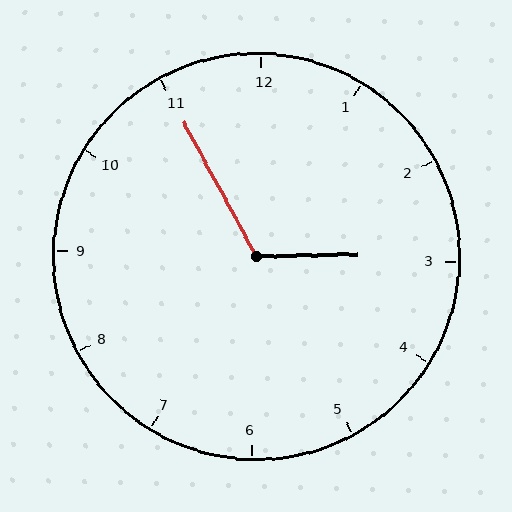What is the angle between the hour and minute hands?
Approximately 118 degrees.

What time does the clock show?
2:55.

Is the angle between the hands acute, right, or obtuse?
It is obtuse.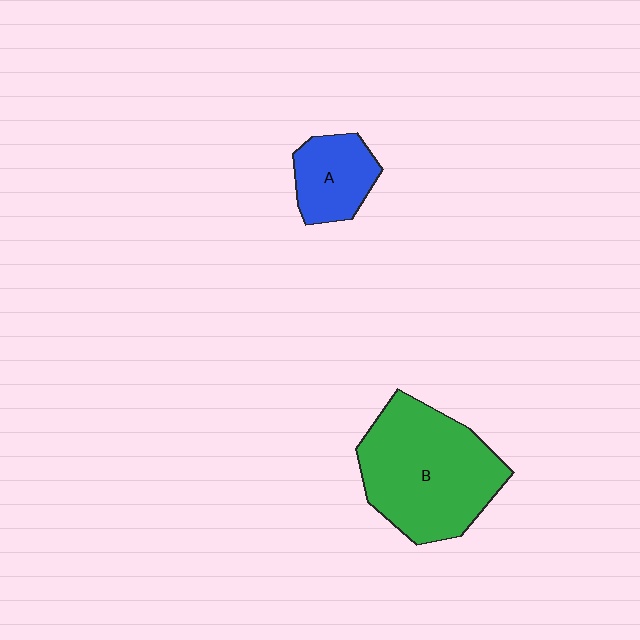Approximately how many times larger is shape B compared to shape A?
Approximately 2.5 times.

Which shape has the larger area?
Shape B (green).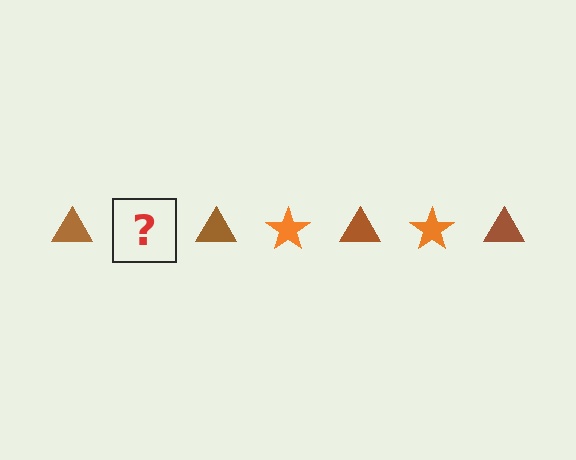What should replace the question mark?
The question mark should be replaced with an orange star.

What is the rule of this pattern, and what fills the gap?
The rule is that the pattern alternates between brown triangle and orange star. The gap should be filled with an orange star.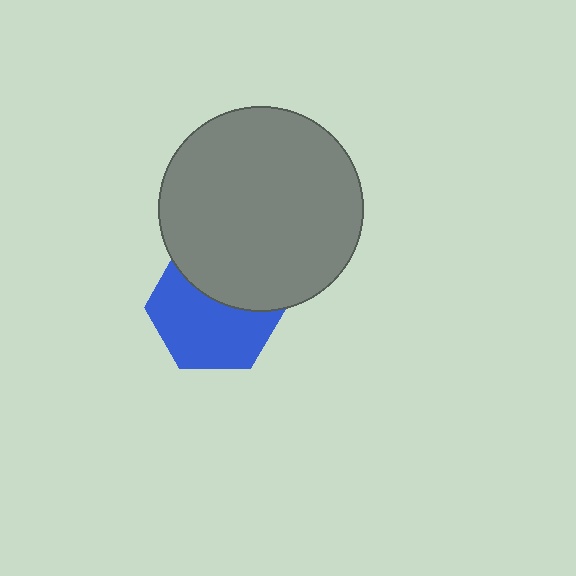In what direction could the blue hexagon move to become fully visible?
The blue hexagon could move down. That would shift it out from behind the gray circle entirely.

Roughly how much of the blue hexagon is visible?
About half of it is visible (roughly 61%).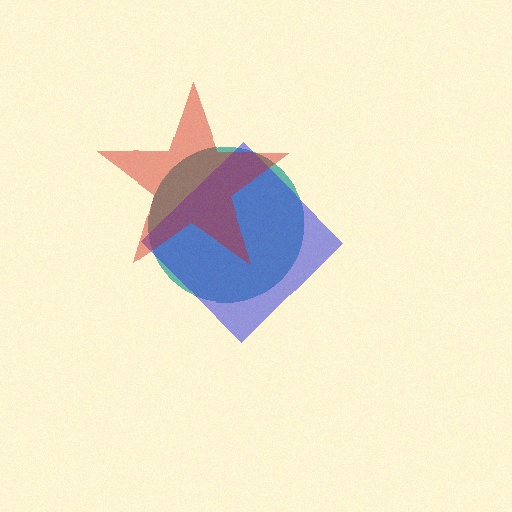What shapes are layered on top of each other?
The layered shapes are: a teal circle, a blue diamond, a red star.